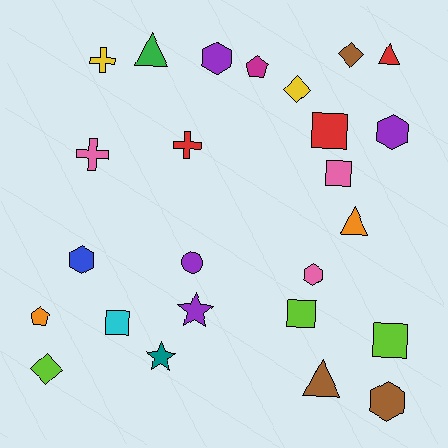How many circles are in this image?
There is 1 circle.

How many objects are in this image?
There are 25 objects.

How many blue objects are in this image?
There is 1 blue object.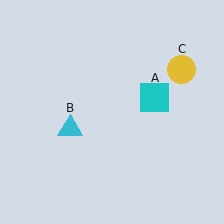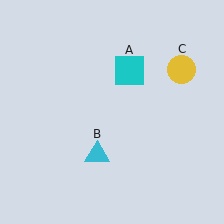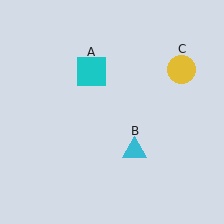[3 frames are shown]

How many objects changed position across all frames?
2 objects changed position: cyan square (object A), cyan triangle (object B).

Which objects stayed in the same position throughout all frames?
Yellow circle (object C) remained stationary.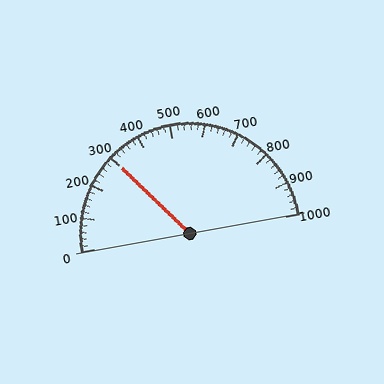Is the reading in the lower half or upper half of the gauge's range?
The reading is in the lower half of the range (0 to 1000).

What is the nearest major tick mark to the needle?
The nearest major tick mark is 300.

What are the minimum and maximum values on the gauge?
The gauge ranges from 0 to 1000.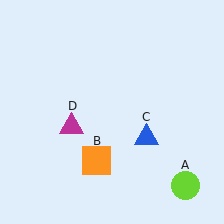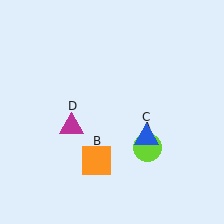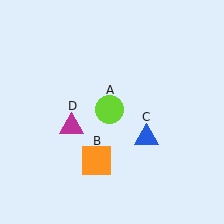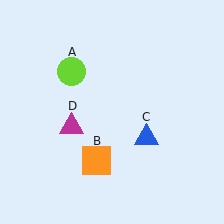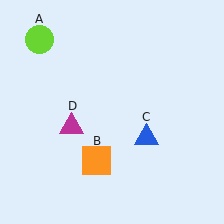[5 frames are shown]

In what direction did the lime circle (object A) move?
The lime circle (object A) moved up and to the left.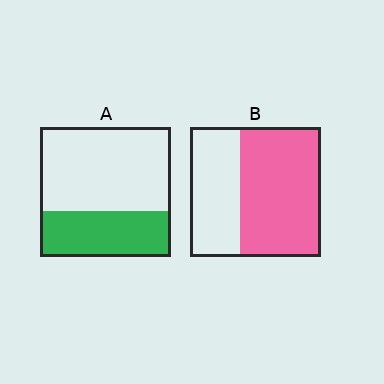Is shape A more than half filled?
No.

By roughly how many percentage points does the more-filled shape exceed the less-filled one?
By roughly 25 percentage points (B over A).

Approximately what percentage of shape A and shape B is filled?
A is approximately 35% and B is approximately 60%.